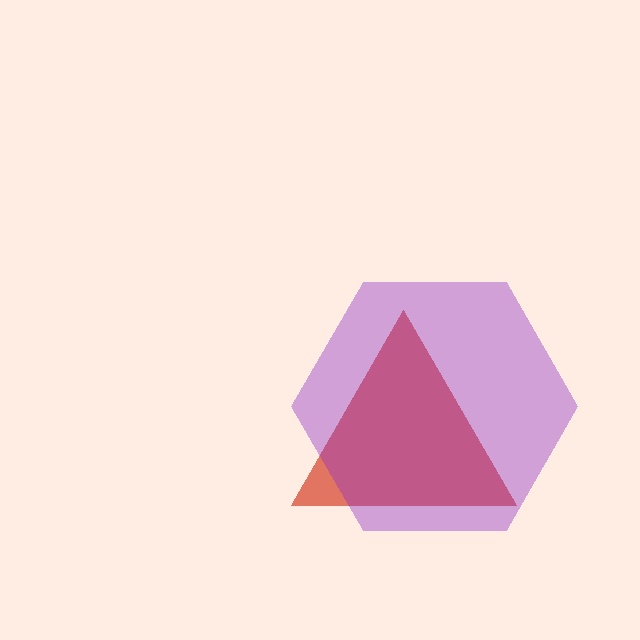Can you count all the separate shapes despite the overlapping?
Yes, there are 2 separate shapes.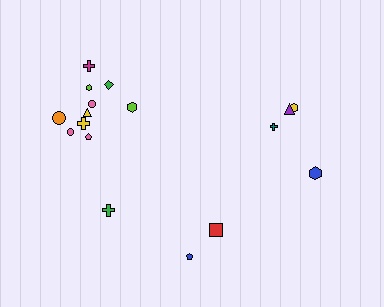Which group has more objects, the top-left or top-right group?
The top-left group.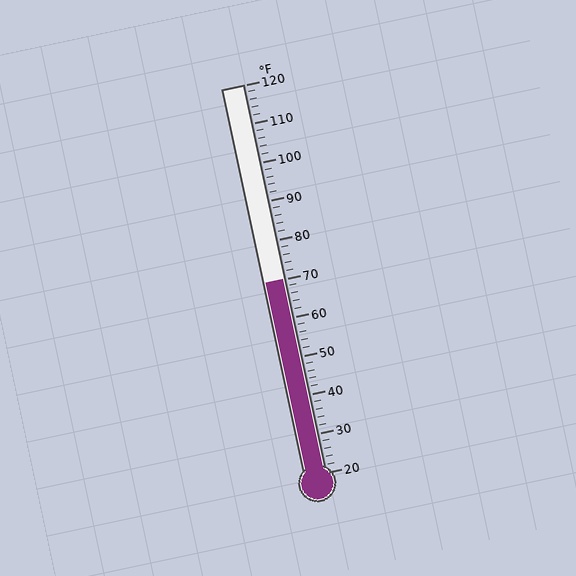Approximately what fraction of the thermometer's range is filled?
The thermometer is filled to approximately 50% of its range.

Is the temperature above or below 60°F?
The temperature is above 60°F.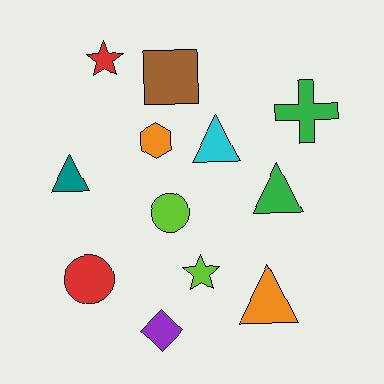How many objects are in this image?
There are 12 objects.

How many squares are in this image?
There is 1 square.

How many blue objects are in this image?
There are no blue objects.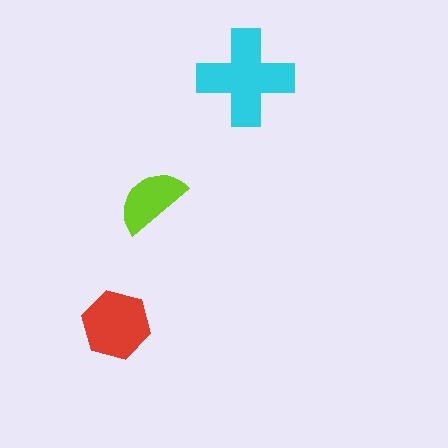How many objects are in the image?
There are 3 objects in the image.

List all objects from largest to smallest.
The cyan cross, the red hexagon, the lime semicircle.